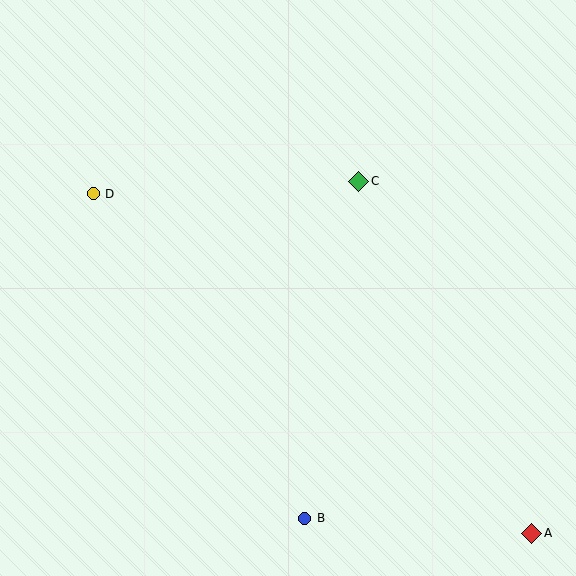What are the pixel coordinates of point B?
Point B is at (305, 518).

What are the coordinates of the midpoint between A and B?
The midpoint between A and B is at (418, 526).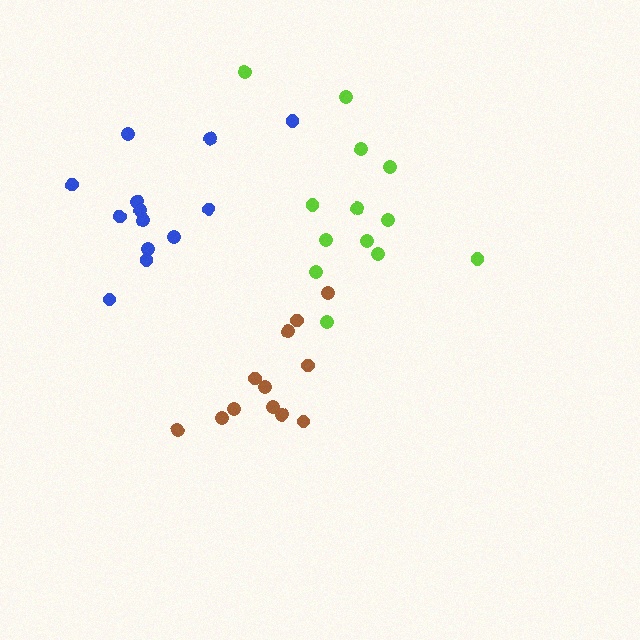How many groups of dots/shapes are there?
There are 3 groups.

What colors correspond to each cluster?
The clusters are colored: lime, brown, blue.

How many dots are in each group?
Group 1: 13 dots, Group 2: 12 dots, Group 3: 13 dots (38 total).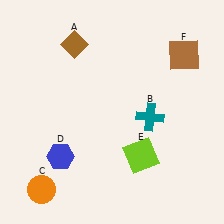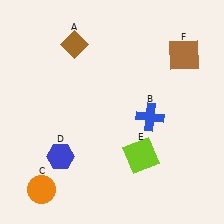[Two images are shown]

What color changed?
The cross (B) changed from teal in Image 1 to blue in Image 2.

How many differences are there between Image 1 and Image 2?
There is 1 difference between the two images.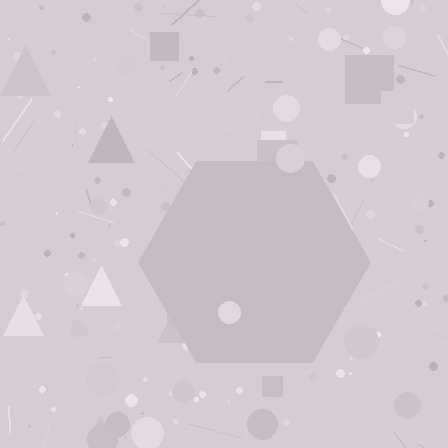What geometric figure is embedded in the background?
A hexagon is embedded in the background.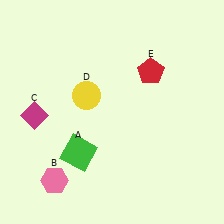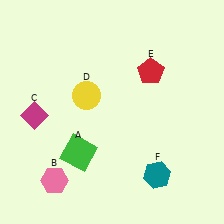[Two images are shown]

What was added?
A teal hexagon (F) was added in Image 2.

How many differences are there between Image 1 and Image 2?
There is 1 difference between the two images.